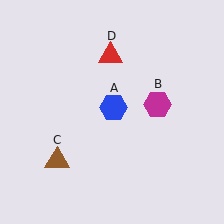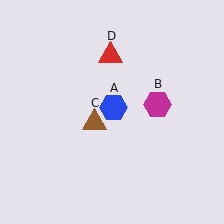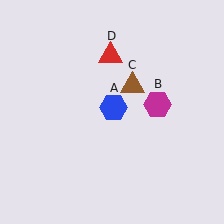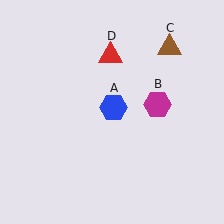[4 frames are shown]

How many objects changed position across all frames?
1 object changed position: brown triangle (object C).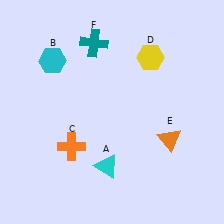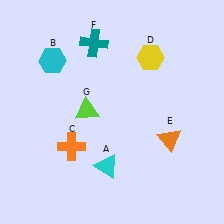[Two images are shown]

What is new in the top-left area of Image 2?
A lime triangle (G) was added in the top-left area of Image 2.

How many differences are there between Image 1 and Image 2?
There is 1 difference between the two images.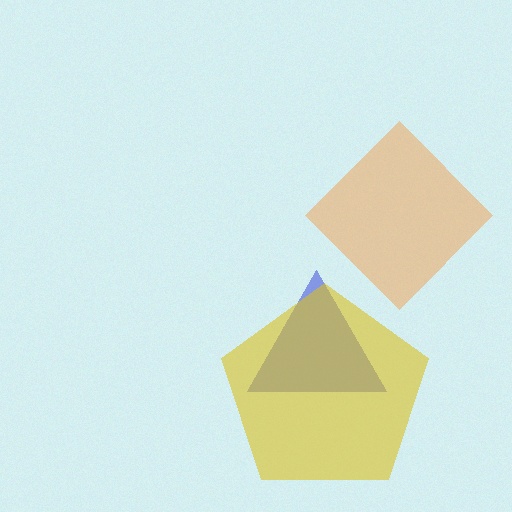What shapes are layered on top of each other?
The layered shapes are: an orange diamond, a blue triangle, a yellow pentagon.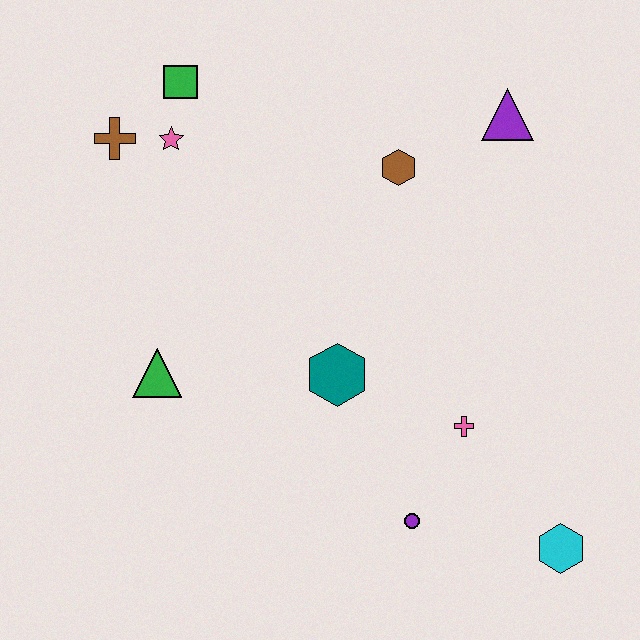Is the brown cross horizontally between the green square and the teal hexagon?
No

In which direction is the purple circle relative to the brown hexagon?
The purple circle is below the brown hexagon.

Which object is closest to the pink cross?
The purple circle is closest to the pink cross.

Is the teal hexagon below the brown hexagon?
Yes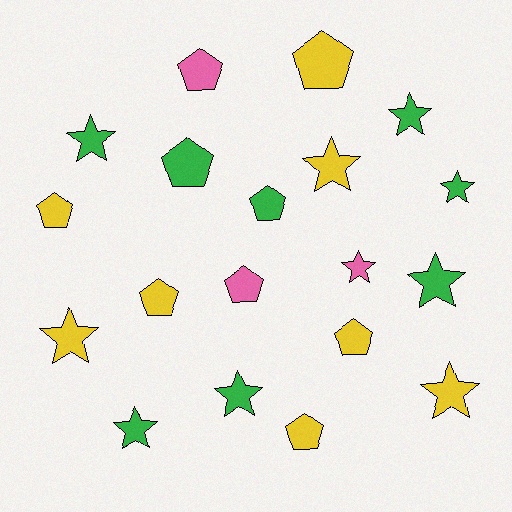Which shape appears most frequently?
Star, with 10 objects.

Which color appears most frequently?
Green, with 8 objects.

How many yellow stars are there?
There are 3 yellow stars.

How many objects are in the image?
There are 19 objects.